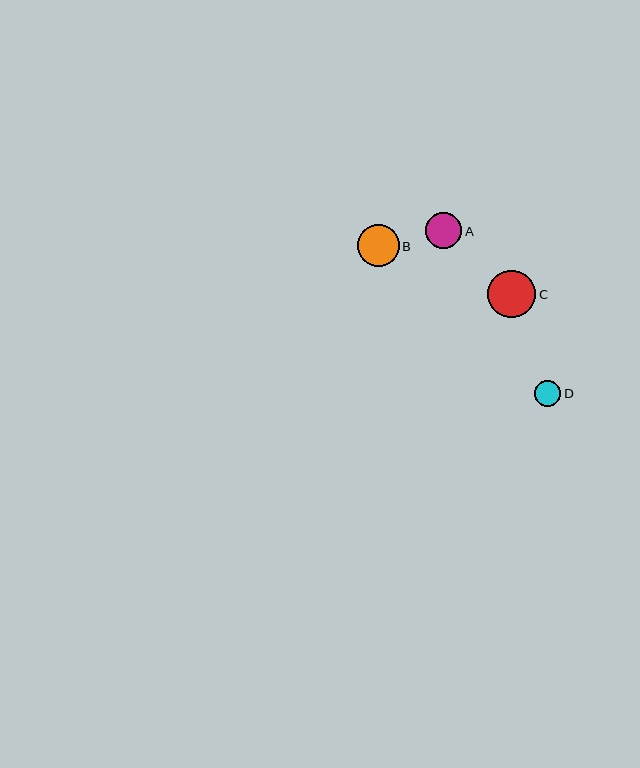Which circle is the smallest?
Circle D is the smallest with a size of approximately 26 pixels.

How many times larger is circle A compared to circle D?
Circle A is approximately 1.4 times the size of circle D.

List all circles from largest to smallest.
From largest to smallest: C, B, A, D.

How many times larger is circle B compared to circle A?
Circle B is approximately 1.2 times the size of circle A.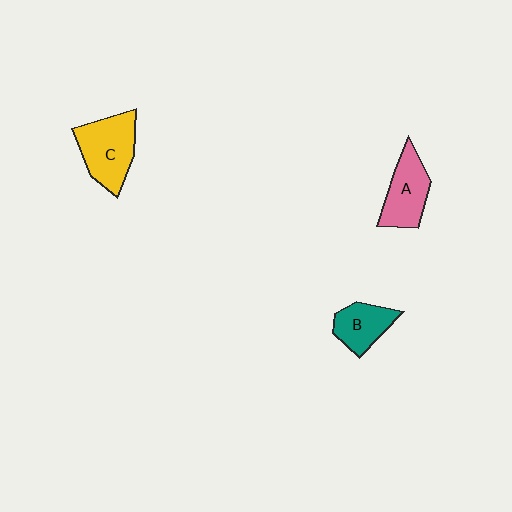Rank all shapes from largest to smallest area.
From largest to smallest: C (yellow), A (pink), B (teal).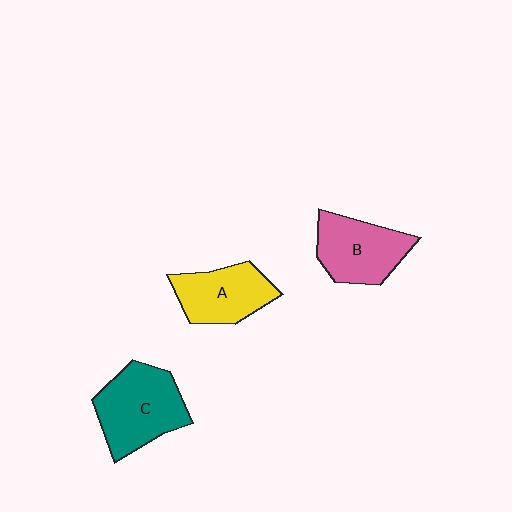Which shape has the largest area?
Shape C (teal).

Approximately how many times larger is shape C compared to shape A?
Approximately 1.3 times.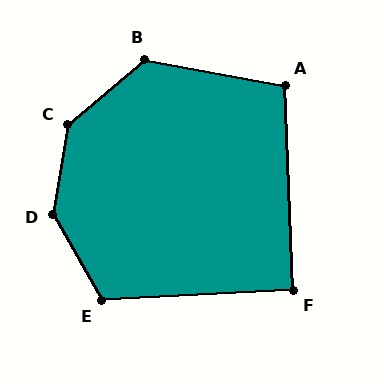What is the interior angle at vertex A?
Approximately 103 degrees (obtuse).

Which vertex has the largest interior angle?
D, at approximately 141 degrees.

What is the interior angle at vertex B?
Approximately 129 degrees (obtuse).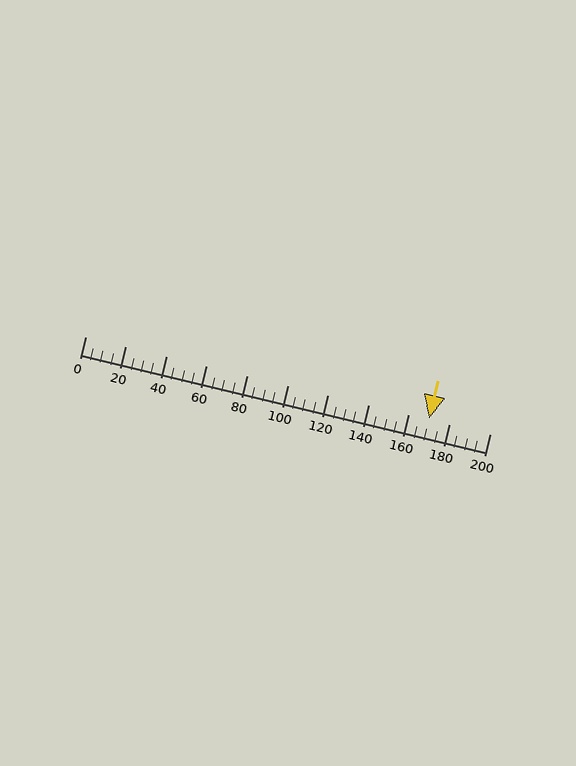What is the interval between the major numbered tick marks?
The major tick marks are spaced 20 units apart.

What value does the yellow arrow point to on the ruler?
The yellow arrow points to approximately 170.